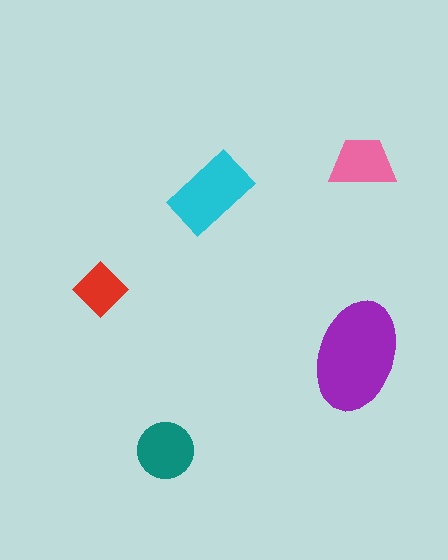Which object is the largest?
The purple ellipse.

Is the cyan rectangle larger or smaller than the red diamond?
Larger.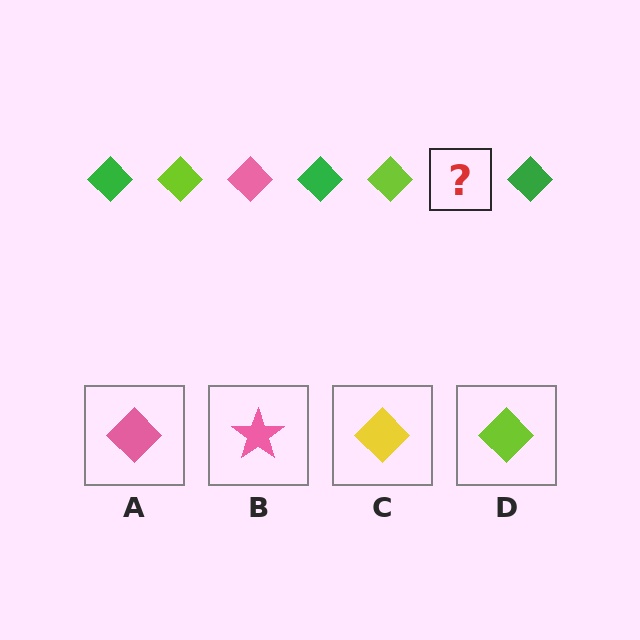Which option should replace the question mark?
Option A.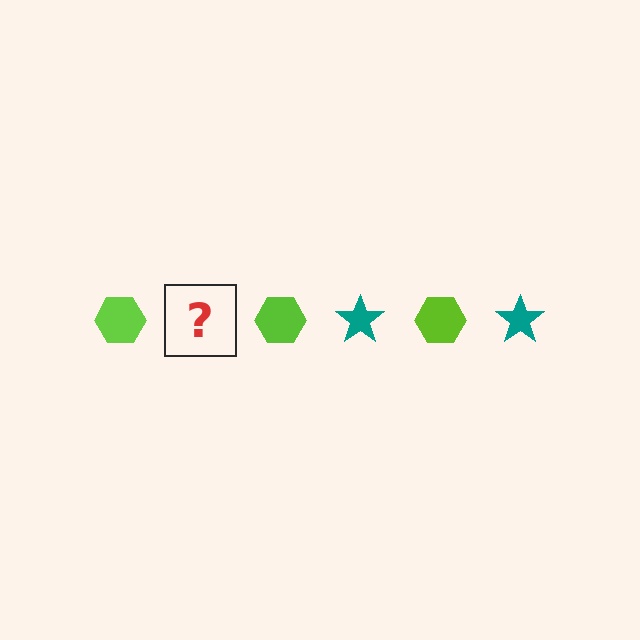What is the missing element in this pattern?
The missing element is a teal star.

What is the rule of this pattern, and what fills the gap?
The rule is that the pattern alternates between lime hexagon and teal star. The gap should be filled with a teal star.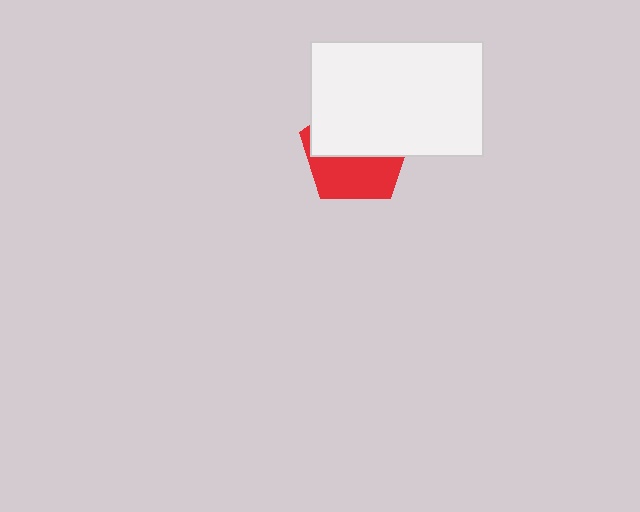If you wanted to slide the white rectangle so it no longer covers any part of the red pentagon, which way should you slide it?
Slide it up — that is the most direct way to separate the two shapes.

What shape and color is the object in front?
The object in front is a white rectangle.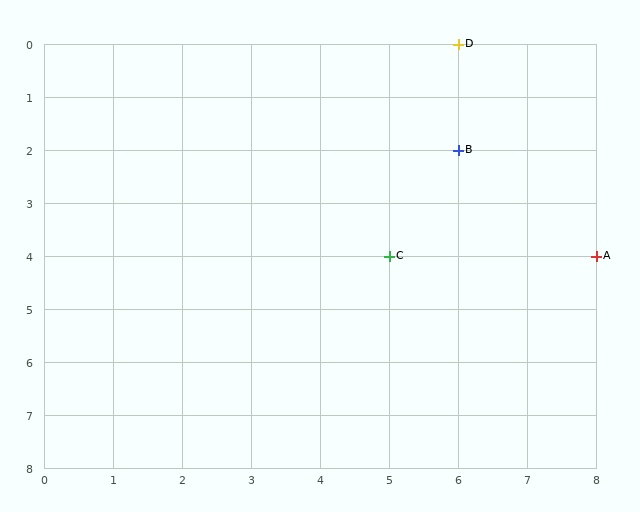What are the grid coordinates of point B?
Point B is at grid coordinates (6, 2).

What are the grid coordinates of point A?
Point A is at grid coordinates (8, 4).